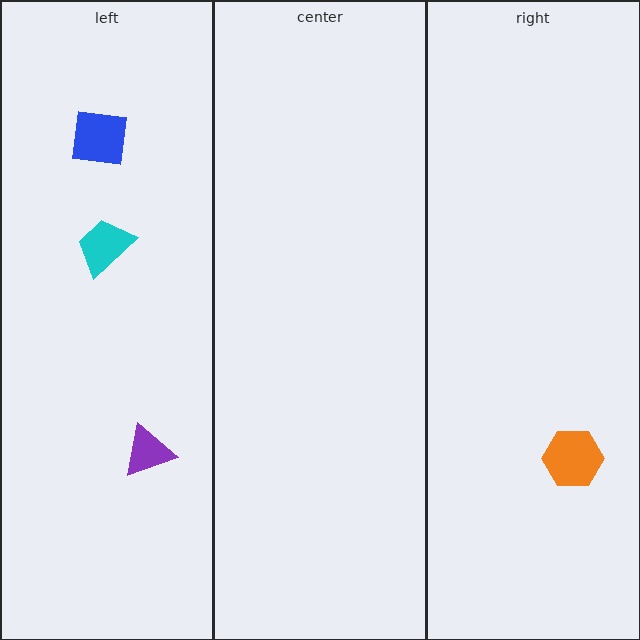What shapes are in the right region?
The orange hexagon.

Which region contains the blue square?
The left region.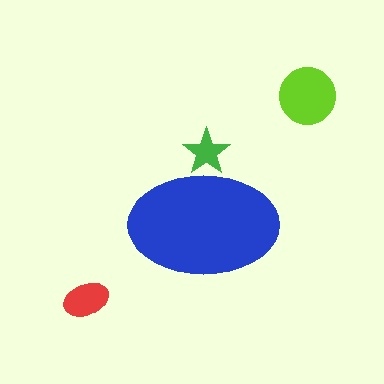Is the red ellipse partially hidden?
No, the red ellipse is fully visible.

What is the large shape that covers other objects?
A blue ellipse.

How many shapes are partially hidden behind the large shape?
1 shape is partially hidden.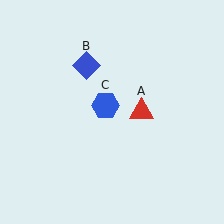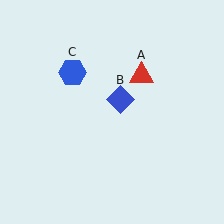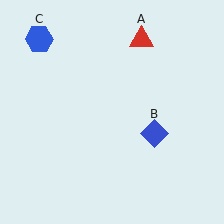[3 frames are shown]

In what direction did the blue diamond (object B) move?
The blue diamond (object B) moved down and to the right.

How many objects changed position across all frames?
3 objects changed position: red triangle (object A), blue diamond (object B), blue hexagon (object C).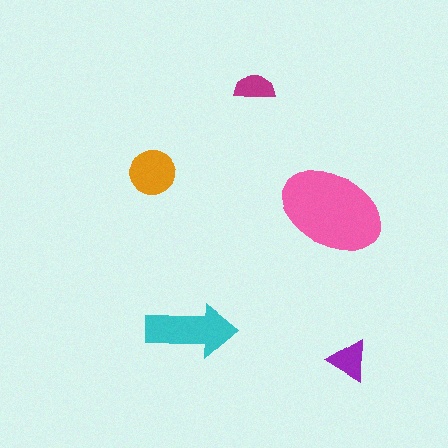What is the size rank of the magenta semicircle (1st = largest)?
5th.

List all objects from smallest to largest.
The magenta semicircle, the purple triangle, the orange circle, the cyan arrow, the pink ellipse.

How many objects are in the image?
There are 5 objects in the image.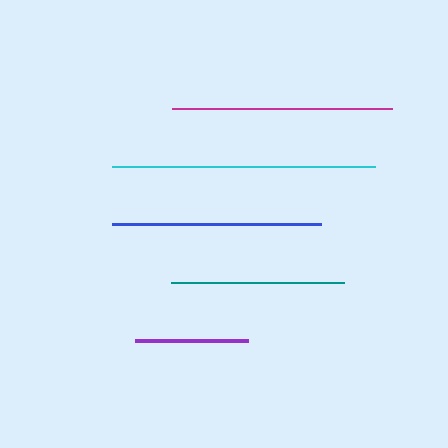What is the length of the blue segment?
The blue segment is approximately 209 pixels long.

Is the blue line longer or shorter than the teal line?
The blue line is longer than the teal line.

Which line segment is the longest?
The cyan line is the longest at approximately 263 pixels.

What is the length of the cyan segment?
The cyan segment is approximately 263 pixels long.